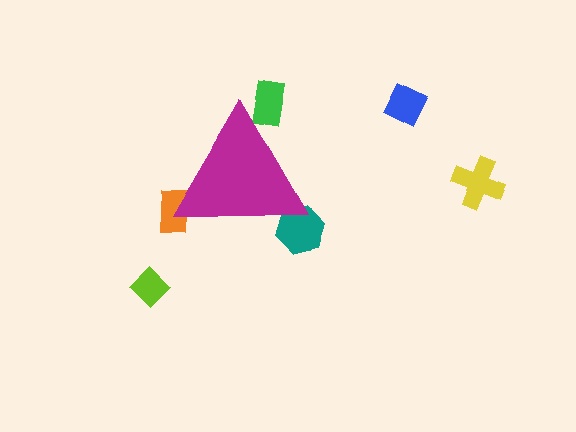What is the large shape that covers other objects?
A magenta triangle.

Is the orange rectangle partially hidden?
Yes, the orange rectangle is partially hidden behind the magenta triangle.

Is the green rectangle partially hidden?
Yes, the green rectangle is partially hidden behind the magenta triangle.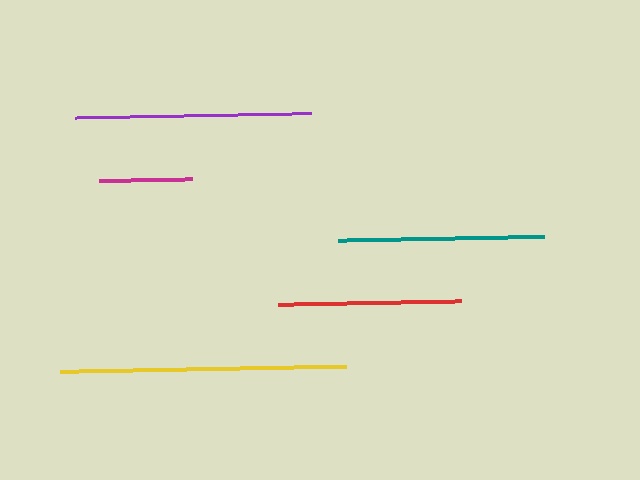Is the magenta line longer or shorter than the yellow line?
The yellow line is longer than the magenta line.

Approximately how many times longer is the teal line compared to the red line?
The teal line is approximately 1.1 times the length of the red line.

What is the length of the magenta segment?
The magenta segment is approximately 93 pixels long.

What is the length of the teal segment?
The teal segment is approximately 206 pixels long.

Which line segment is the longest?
The yellow line is the longest at approximately 285 pixels.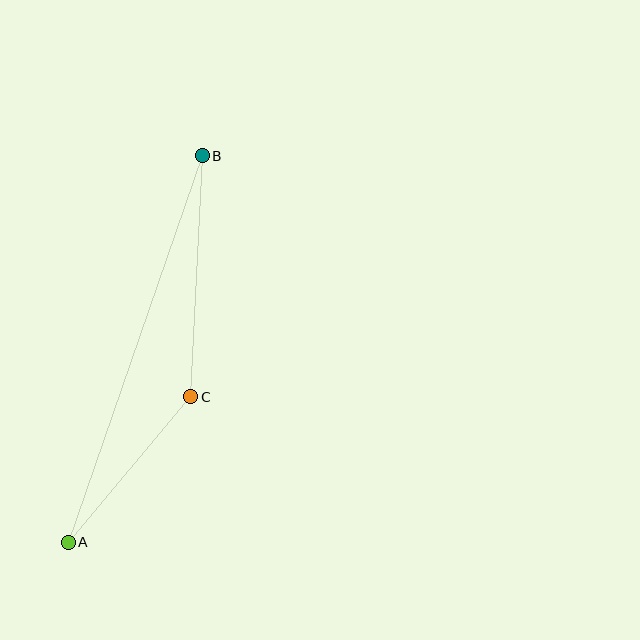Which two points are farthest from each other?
Points A and B are farthest from each other.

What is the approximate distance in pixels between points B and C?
The distance between B and C is approximately 241 pixels.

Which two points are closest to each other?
Points A and C are closest to each other.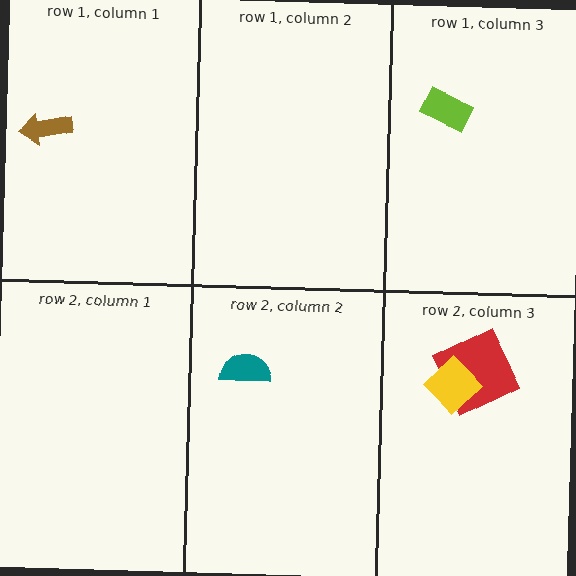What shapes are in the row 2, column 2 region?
The teal semicircle.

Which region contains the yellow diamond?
The row 2, column 3 region.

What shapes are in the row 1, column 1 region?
The brown arrow.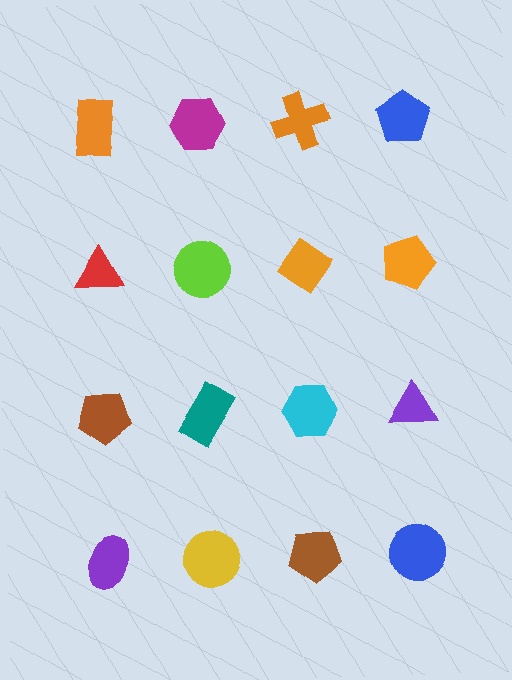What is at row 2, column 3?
An orange diamond.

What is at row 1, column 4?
A blue pentagon.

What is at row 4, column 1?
A purple ellipse.